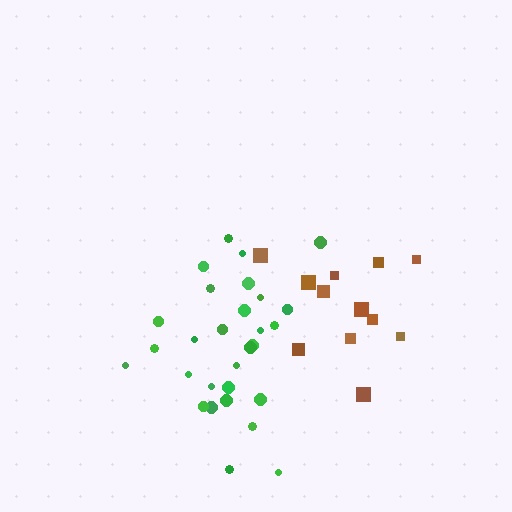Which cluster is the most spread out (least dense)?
Brown.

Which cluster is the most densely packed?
Green.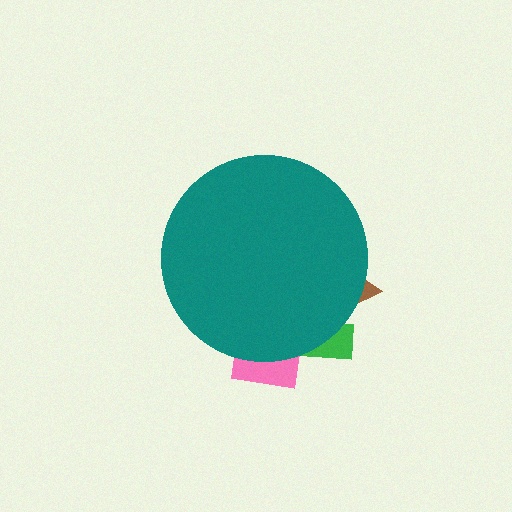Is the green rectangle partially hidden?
Yes, the green rectangle is partially hidden behind the teal circle.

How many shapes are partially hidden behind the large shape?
3 shapes are partially hidden.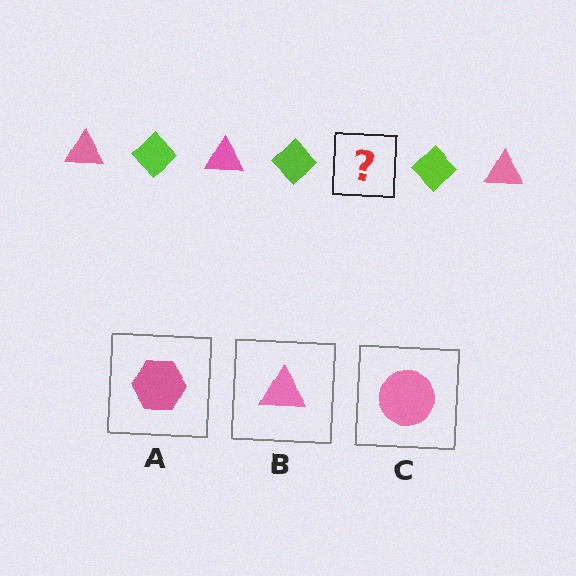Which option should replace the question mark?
Option B.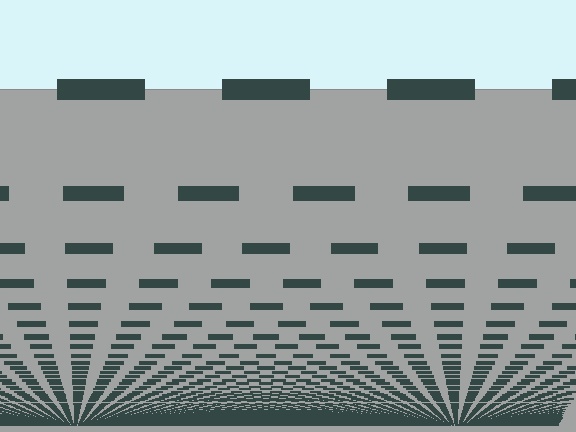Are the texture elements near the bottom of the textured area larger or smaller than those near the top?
Smaller. The gradient is inverted — elements near the bottom are smaller and denser.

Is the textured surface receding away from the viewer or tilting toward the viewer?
The surface appears to tilt toward the viewer. Texture elements get larger and sparser toward the top.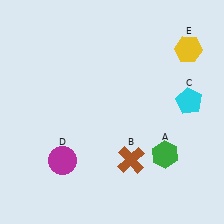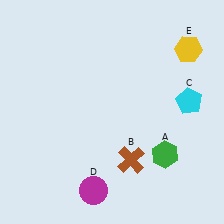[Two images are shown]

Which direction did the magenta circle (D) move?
The magenta circle (D) moved right.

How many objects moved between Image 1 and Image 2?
1 object moved between the two images.